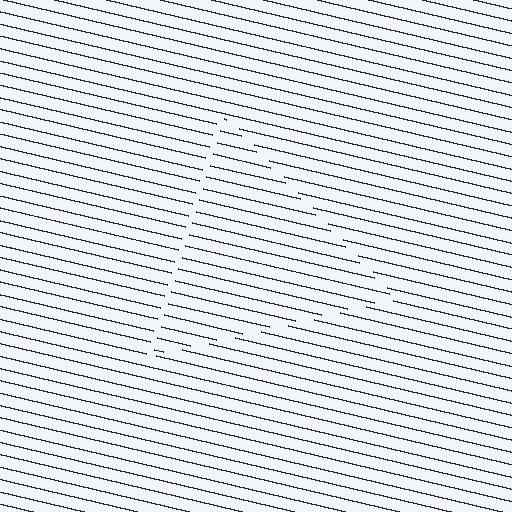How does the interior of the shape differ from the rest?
The interior of the shape contains the same grating, shifted by half a period — the contour is defined by the phase discontinuity where line-ends from the inner and outer gratings abut.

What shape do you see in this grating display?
An illusory triangle. The interior of the shape contains the same grating, shifted by half a period — the contour is defined by the phase discontinuity where line-ends from the inner and outer gratings abut.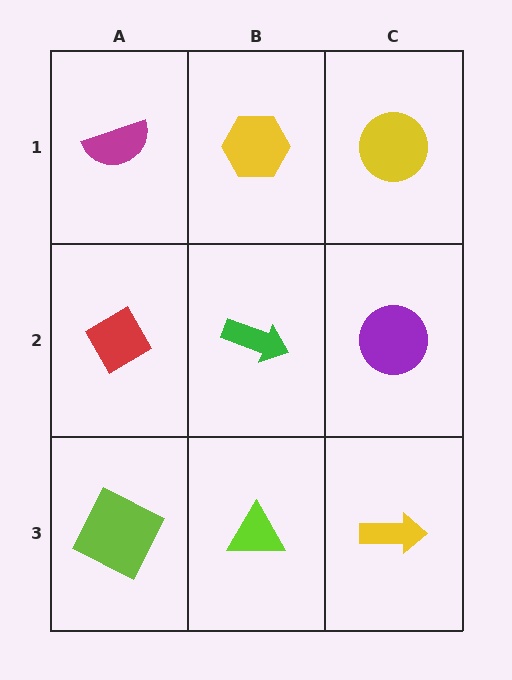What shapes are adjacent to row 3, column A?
A red diamond (row 2, column A), a lime triangle (row 3, column B).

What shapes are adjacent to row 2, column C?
A yellow circle (row 1, column C), a yellow arrow (row 3, column C), a green arrow (row 2, column B).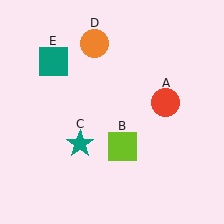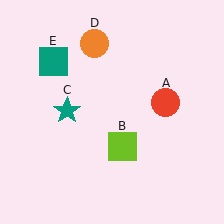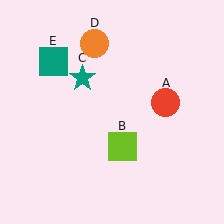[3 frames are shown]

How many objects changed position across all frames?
1 object changed position: teal star (object C).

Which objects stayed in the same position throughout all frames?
Red circle (object A) and lime square (object B) and orange circle (object D) and teal square (object E) remained stationary.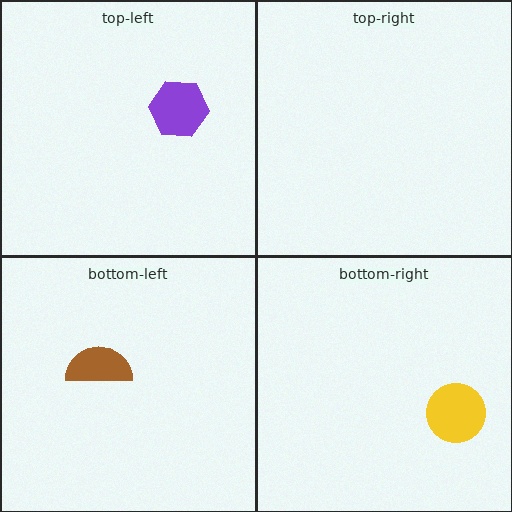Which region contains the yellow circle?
The bottom-right region.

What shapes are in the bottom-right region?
The yellow circle.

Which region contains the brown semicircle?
The bottom-left region.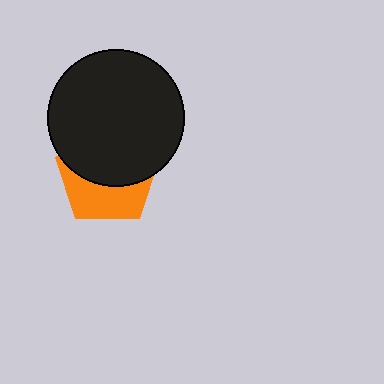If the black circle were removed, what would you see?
You would see the complete orange pentagon.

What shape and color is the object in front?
The object in front is a black circle.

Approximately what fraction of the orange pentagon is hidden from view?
Roughly 58% of the orange pentagon is hidden behind the black circle.